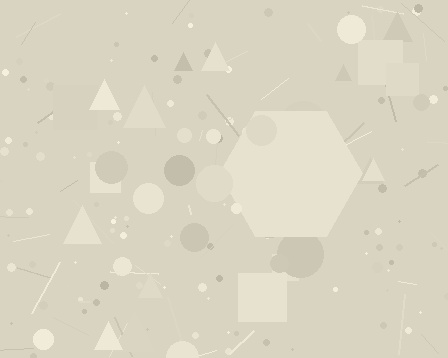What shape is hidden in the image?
A hexagon is hidden in the image.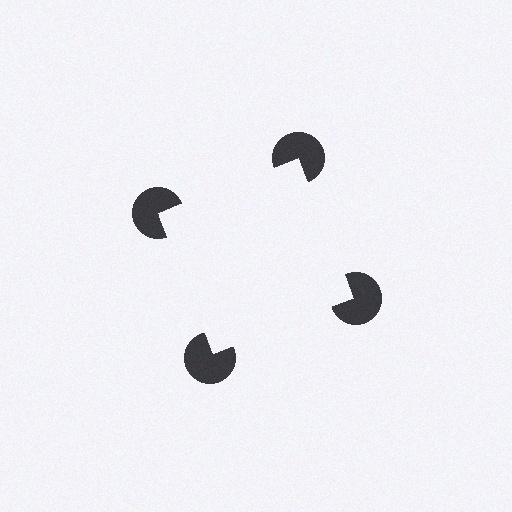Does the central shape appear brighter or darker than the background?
It typically appears slightly brighter than the background, even though no actual brightness change is drawn.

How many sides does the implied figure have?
4 sides.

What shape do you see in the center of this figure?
An illusory square — its edges are inferred from the aligned wedge cuts in the pac-man discs, not physically drawn.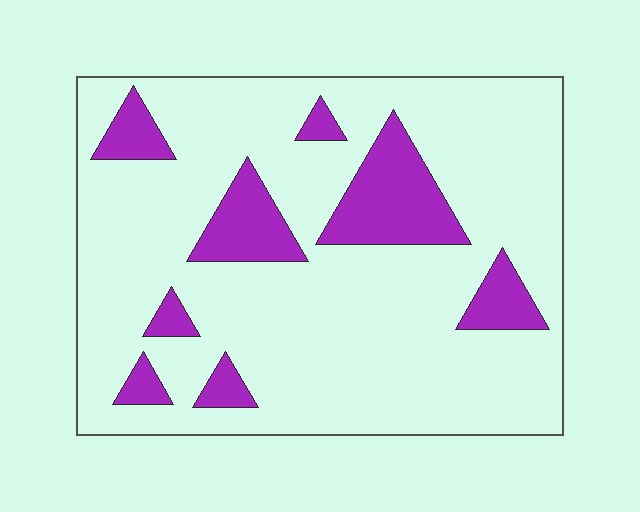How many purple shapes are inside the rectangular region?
8.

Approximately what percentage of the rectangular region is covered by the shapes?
Approximately 20%.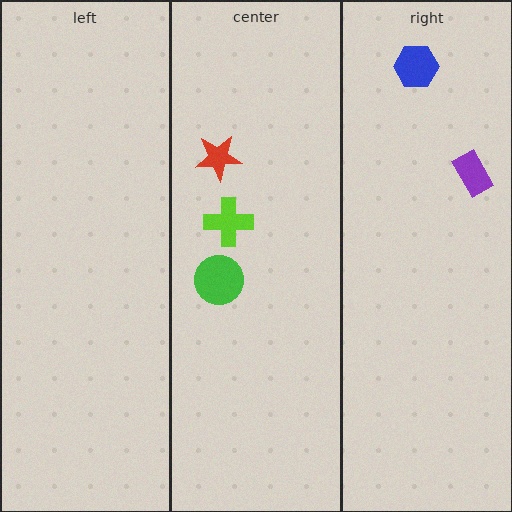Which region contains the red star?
The center region.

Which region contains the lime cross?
The center region.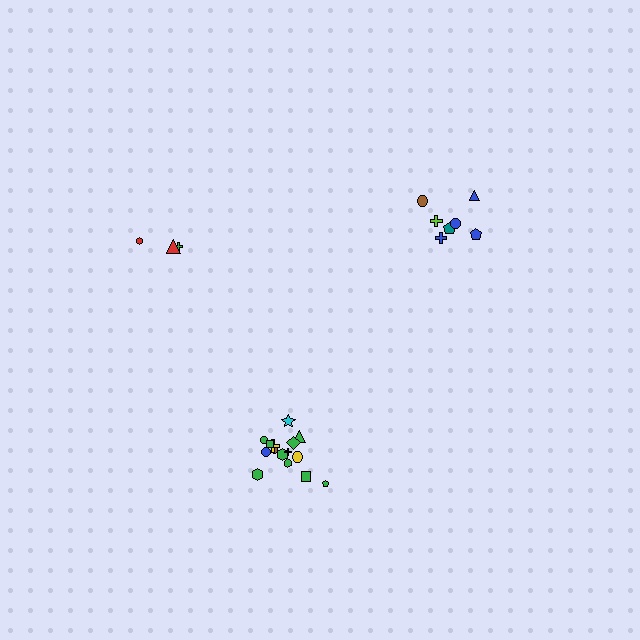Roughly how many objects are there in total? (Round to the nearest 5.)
Roughly 25 objects in total.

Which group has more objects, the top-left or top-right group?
The top-right group.